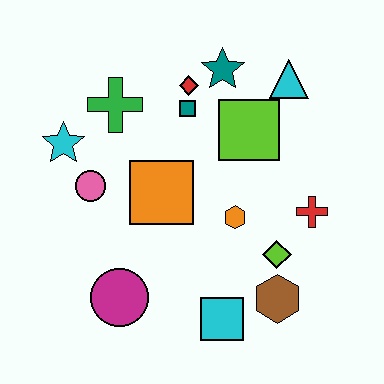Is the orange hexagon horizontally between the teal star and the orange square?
No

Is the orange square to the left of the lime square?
Yes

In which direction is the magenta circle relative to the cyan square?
The magenta circle is to the left of the cyan square.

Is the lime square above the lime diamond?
Yes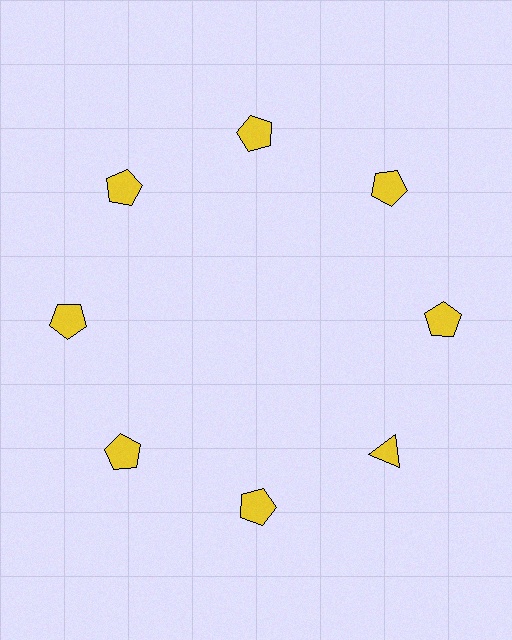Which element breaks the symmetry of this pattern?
The yellow triangle at roughly the 4 o'clock position breaks the symmetry. All other shapes are yellow pentagons.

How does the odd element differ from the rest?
It has a different shape: triangle instead of pentagon.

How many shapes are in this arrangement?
There are 8 shapes arranged in a ring pattern.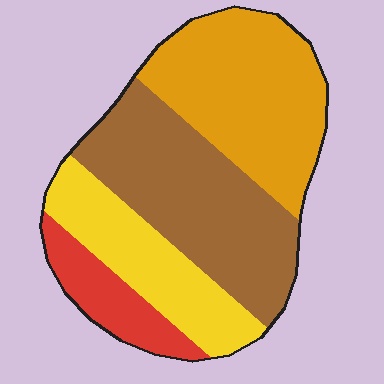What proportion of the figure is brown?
Brown covers 35% of the figure.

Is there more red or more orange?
Orange.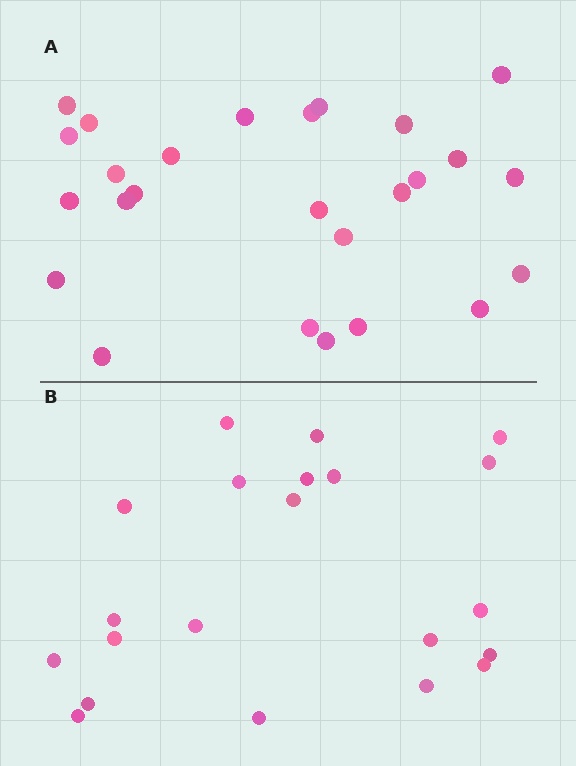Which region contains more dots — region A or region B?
Region A (the top region) has more dots.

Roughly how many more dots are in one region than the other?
Region A has about 5 more dots than region B.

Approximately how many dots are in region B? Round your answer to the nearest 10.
About 20 dots. (The exact count is 21, which rounds to 20.)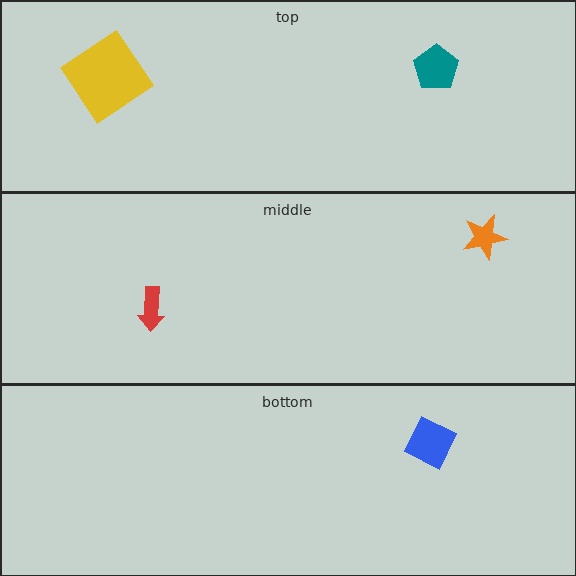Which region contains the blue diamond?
The bottom region.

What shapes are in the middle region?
The orange star, the red arrow.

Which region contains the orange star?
The middle region.